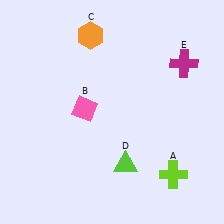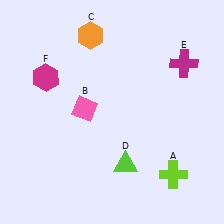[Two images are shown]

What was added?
A magenta hexagon (F) was added in Image 2.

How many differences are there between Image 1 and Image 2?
There is 1 difference between the two images.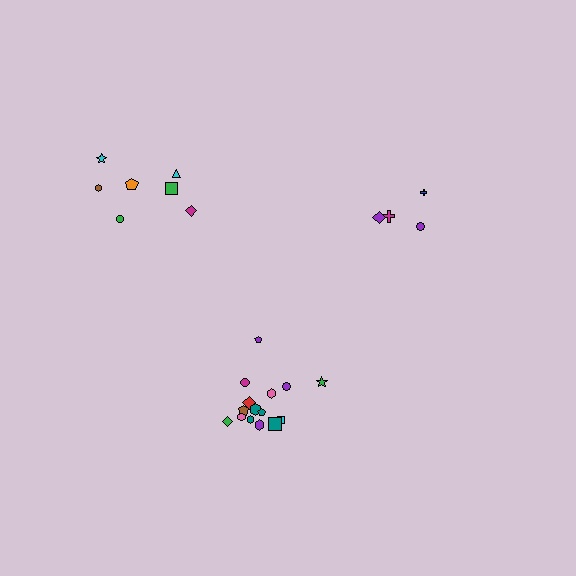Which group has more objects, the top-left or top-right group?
The top-left group.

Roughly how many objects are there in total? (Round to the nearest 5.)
Roughly 25 objects in total.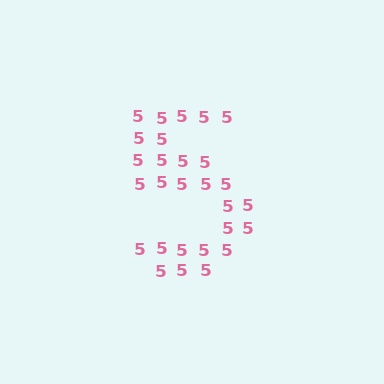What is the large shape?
The large shape is the digit 5.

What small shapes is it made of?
It is made of small digit 5's.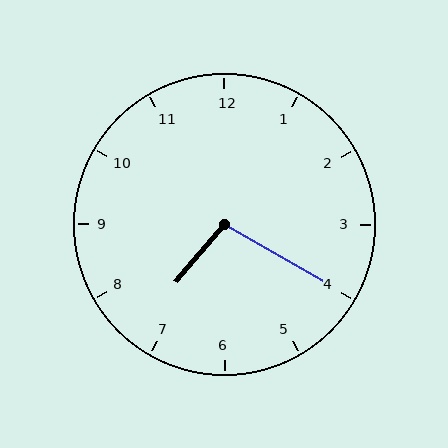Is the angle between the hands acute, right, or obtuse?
It is obtuse.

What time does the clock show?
7:20.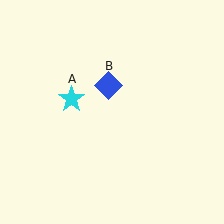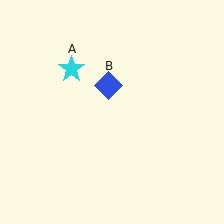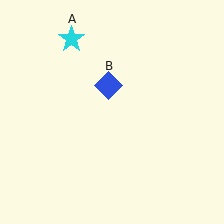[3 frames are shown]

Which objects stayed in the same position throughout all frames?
Blue diamond (object B) remained stationary.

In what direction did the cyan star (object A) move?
The cyan star (object A) moved up.